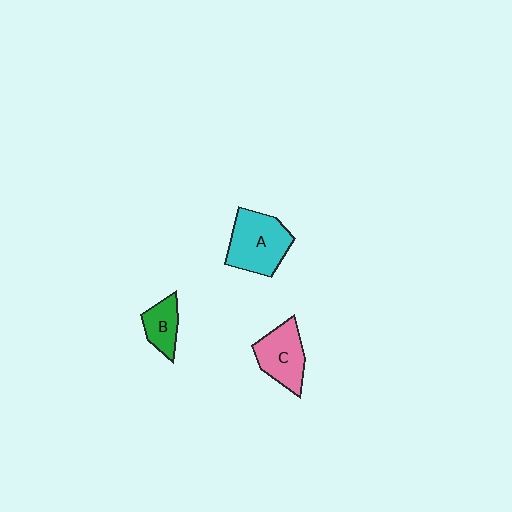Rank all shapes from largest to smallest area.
From largest to smallest: A (cyan), C (pink), B (green).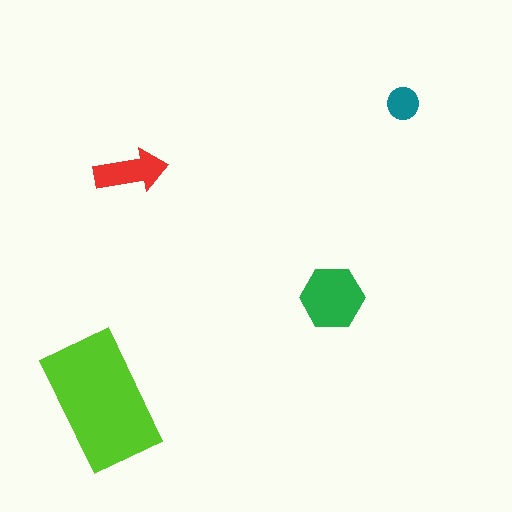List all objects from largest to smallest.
The lime rectangle, the green hexagon, the red arrow, the teal circle.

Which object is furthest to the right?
The teal circle is rightmost.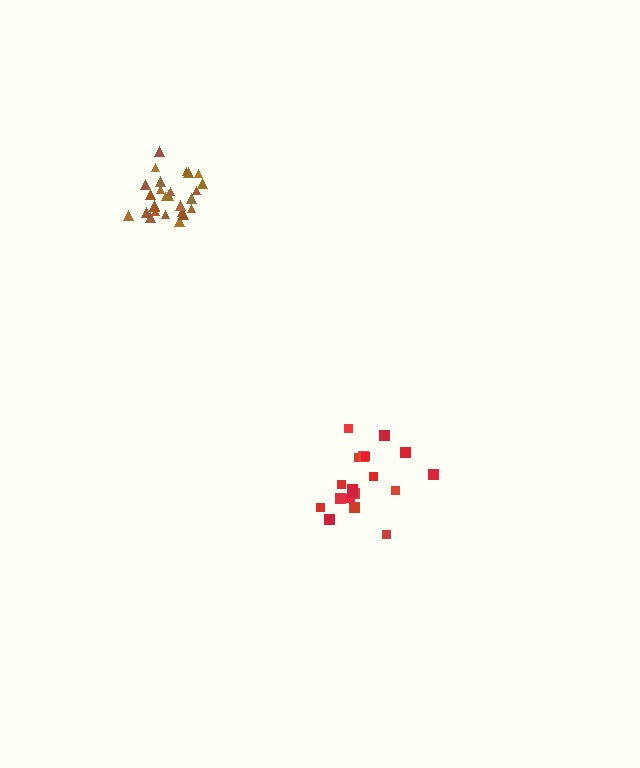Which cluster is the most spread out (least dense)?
Red.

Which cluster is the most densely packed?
Brown.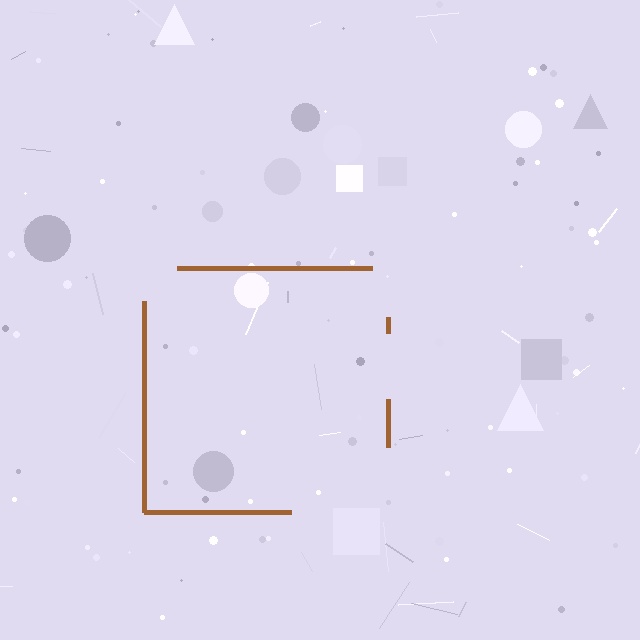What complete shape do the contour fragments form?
The contour fragments form a square.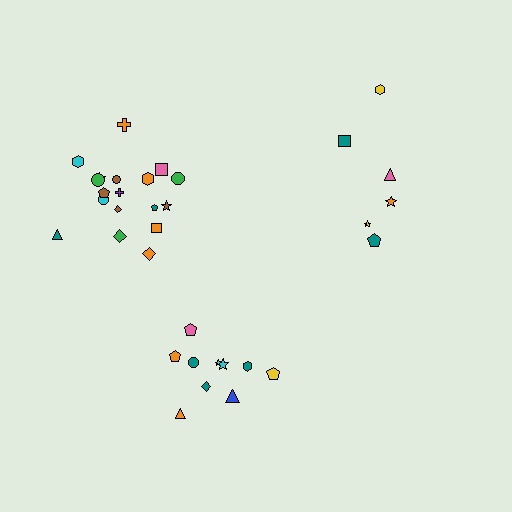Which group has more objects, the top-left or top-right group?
The top-left group.